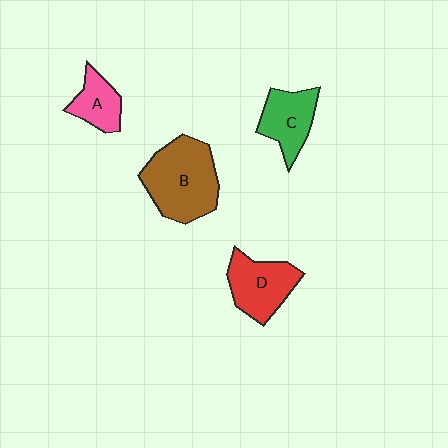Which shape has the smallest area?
Shape A (pink).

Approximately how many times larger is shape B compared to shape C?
Approximately 1.7 times.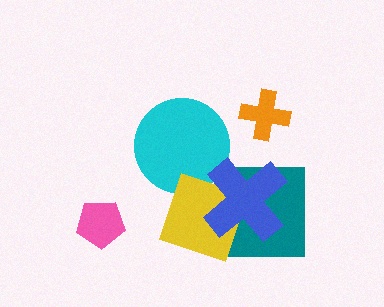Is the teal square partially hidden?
Yes, it is partially covered by another shape.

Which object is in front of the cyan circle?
The yellow diamond is in front of the cyan circle.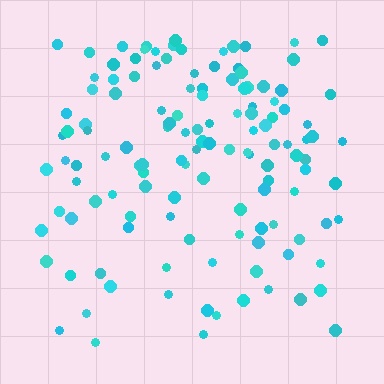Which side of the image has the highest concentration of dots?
The top.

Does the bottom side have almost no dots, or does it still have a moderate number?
Still a moderate number, just noticeably fewer than the top.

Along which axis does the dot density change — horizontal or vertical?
Vertical.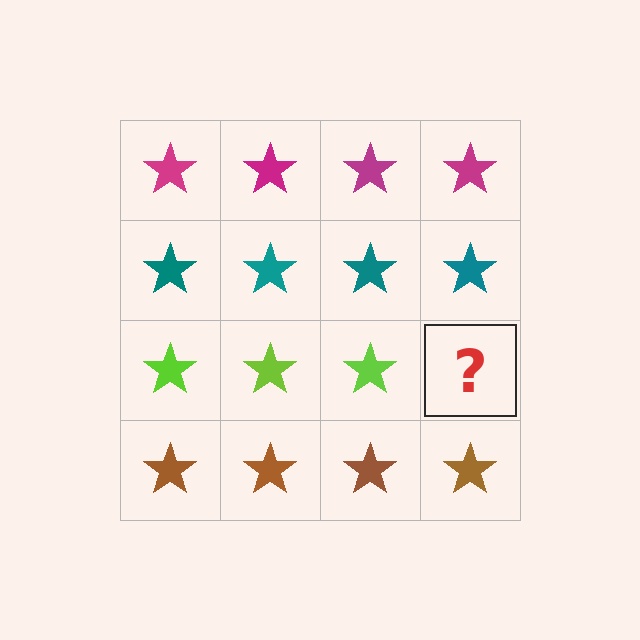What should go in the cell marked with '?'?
The missing cell should contain a lime star.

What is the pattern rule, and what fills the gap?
The rule is that each row has a consistent color. The gap should be filled with a lime star.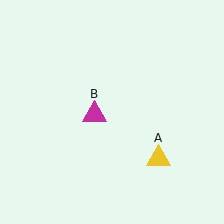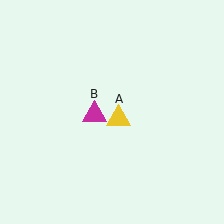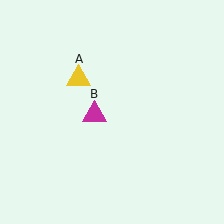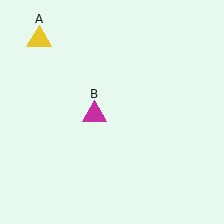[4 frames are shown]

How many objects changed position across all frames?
1 object changed position: yellow triangle (object A).